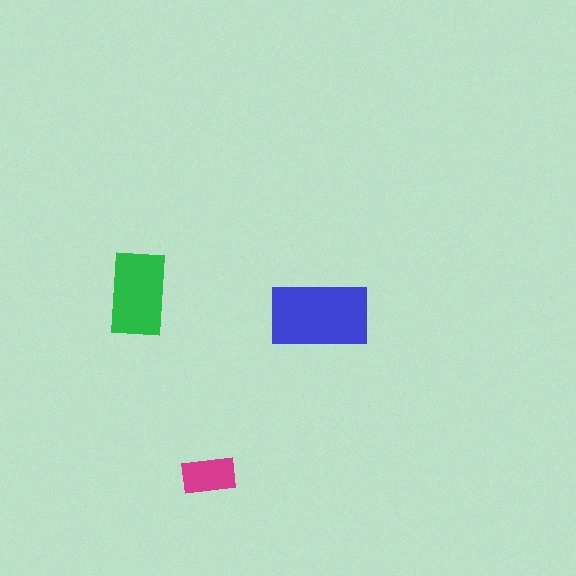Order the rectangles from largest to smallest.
the blue one, the green one, the magenta one.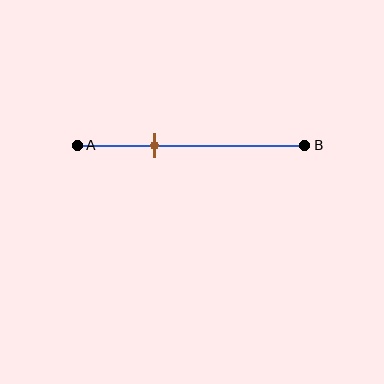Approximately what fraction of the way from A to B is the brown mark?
The brown mark is approximately 35% of the way from A to B.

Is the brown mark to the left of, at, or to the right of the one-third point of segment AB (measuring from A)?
The brown mark is approximately at the one-third point of segment AB.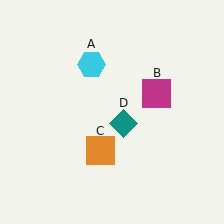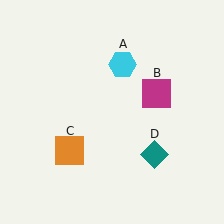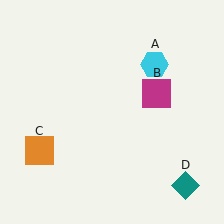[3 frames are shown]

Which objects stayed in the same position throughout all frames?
Magenta square (object B) remained stationary.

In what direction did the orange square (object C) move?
The orange square (object C) moved left.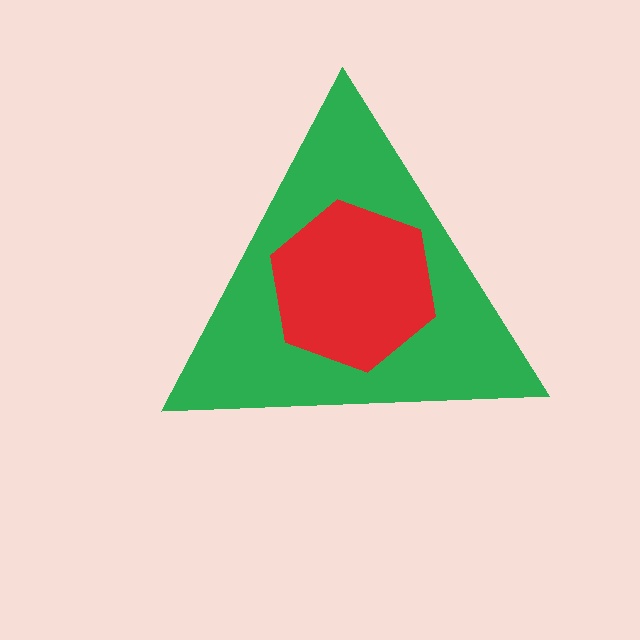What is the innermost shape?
The red hexagon.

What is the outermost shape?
The green triangle.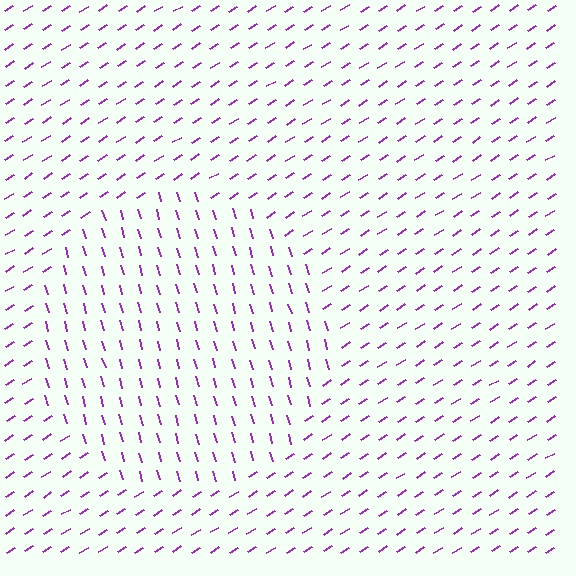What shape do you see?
I see a circle.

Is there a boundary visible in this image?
Yes, there is a texture boundary formed by a change in line orientation.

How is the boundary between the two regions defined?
The boundary is defined purely by a change in line orientation (approximately 73 degrees difference). All lines are the same color and thickness.